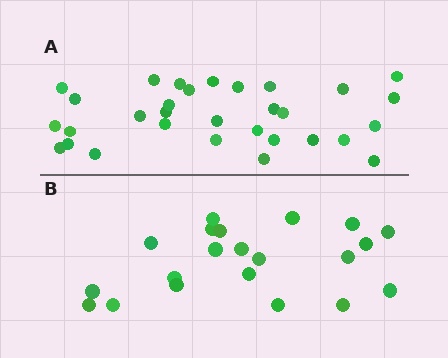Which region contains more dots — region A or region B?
Region A (the top region) has more dots.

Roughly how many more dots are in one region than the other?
Region A has roughly 10 or so more dots than region B.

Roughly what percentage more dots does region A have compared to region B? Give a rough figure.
About 50% more.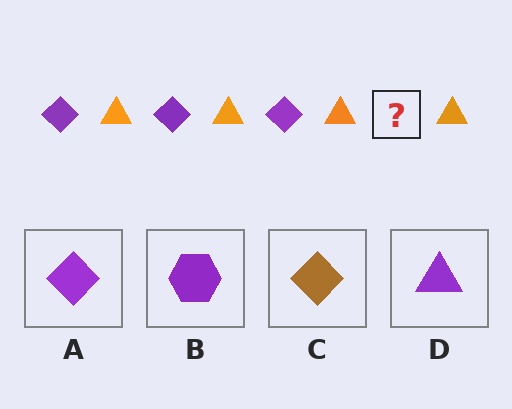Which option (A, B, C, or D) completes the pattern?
A.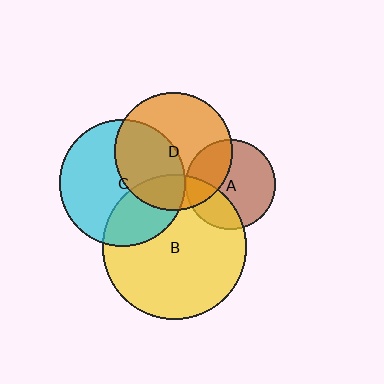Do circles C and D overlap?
Yes.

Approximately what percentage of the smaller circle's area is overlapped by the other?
Approximately 45%.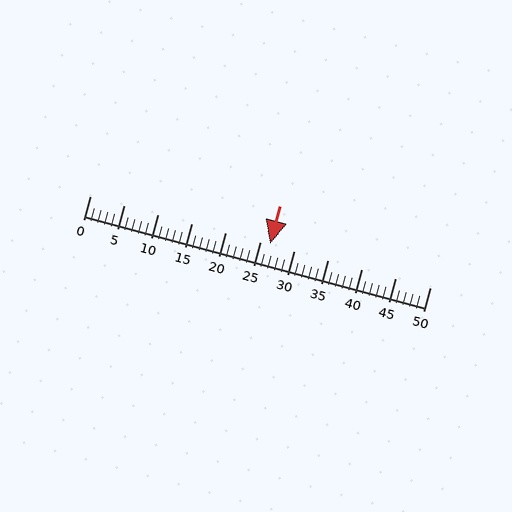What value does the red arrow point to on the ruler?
The red arrow points to approximately 26.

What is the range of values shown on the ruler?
The ruler shows values from 0 to 50.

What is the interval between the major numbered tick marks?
The major tick marks are spaced 5 units apart.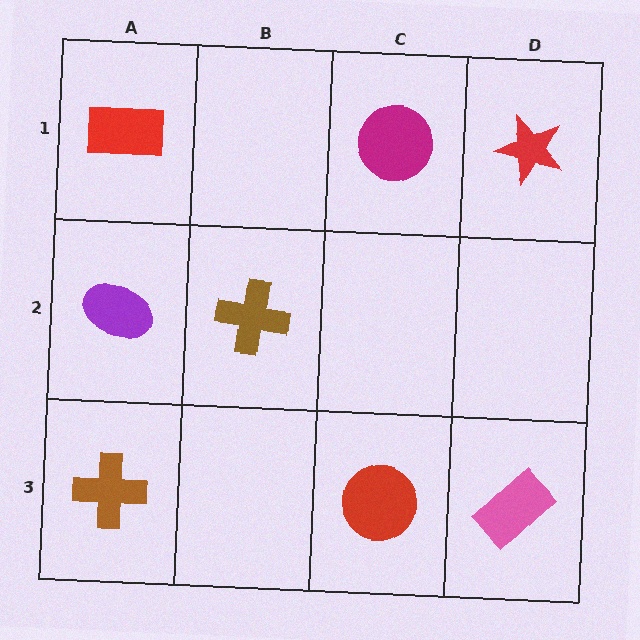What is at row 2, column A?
A purple ellipse.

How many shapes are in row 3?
3 shapes.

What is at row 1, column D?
A red star.